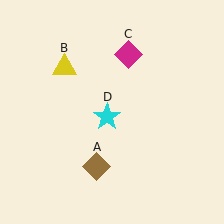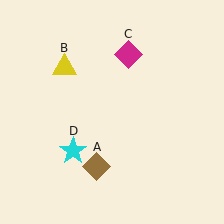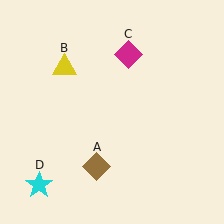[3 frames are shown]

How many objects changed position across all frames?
1 object changed position: cyan star (object D).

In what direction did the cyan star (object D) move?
The cyan star (object D) moved down and to the left.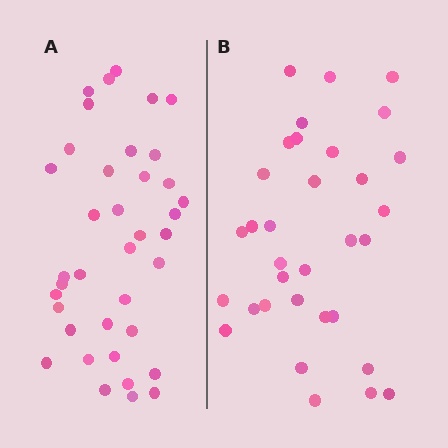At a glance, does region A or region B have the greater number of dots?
Region A (the left region) has more dots.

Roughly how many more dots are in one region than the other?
Region A has about 5 more dots than region B.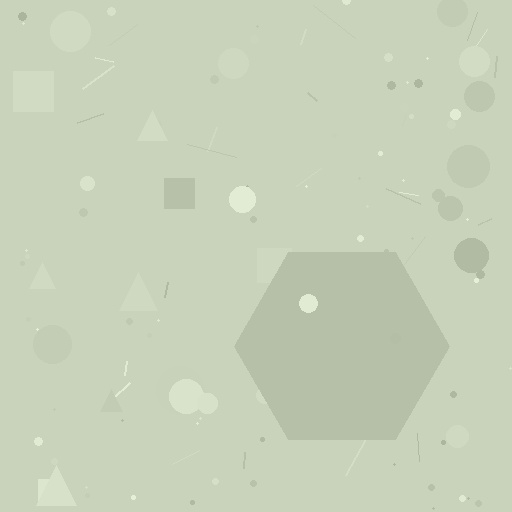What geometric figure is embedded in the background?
A hexagon is embedded in the background.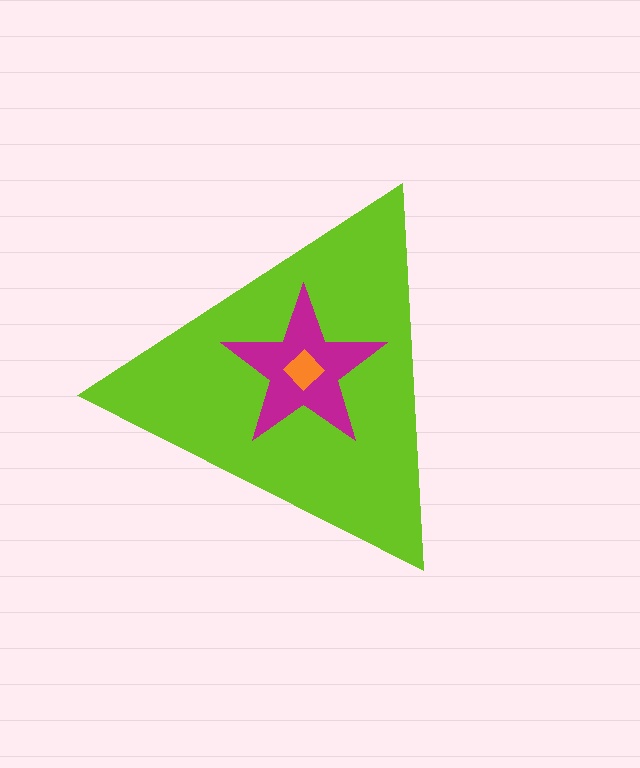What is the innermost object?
The orange diamond.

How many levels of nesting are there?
3.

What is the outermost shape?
The lime triangle.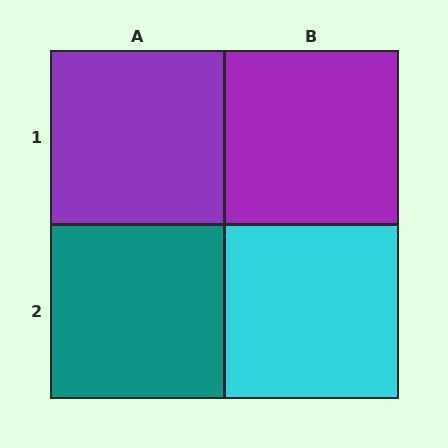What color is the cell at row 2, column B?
Cyan.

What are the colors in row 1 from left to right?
Purple, purple.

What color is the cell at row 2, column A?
Teal.